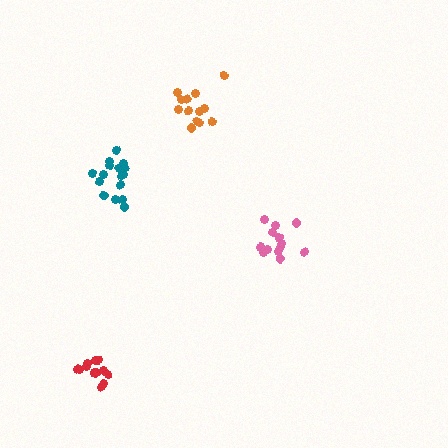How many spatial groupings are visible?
There are 4 spatial groupings.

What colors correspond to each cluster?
The clusters are colored: teal, pink, red, orange.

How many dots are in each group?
Group 1: 16 dots, Group 2: 14 dots, Group 3: 13 dots, Group 4: 13 dots (56 total).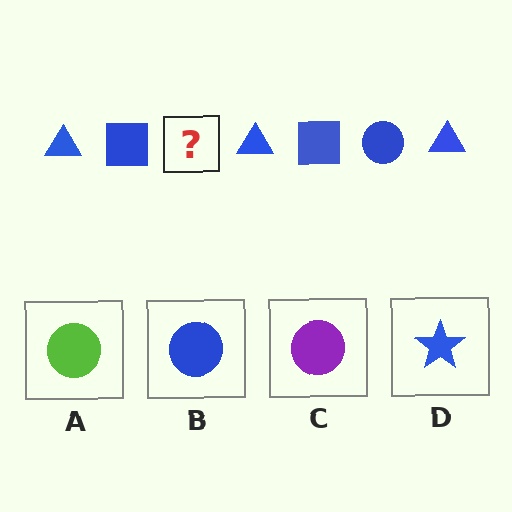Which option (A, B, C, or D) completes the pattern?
B.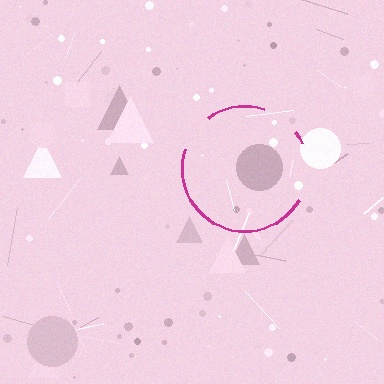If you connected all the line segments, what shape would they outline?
They would outline a circle.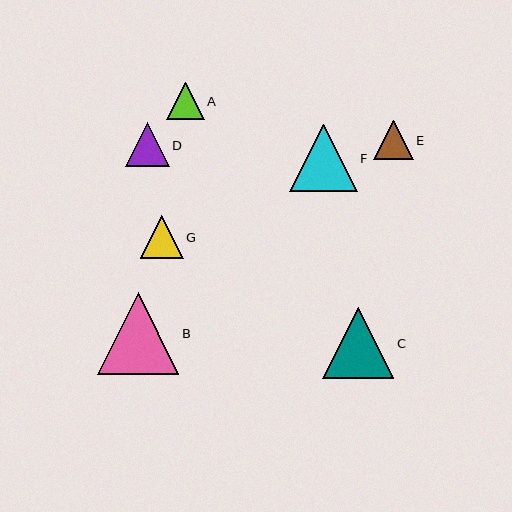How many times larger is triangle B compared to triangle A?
Triangle B is approximately 2.2 times the size of triangle A.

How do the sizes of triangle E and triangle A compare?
Triangle E and triangle A are approximately the same size.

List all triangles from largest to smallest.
From largest to smallest: B, C, F, D, G, E, A.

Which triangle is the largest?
Triangle B is the largest with a size of approximately 81 pixels.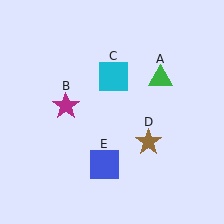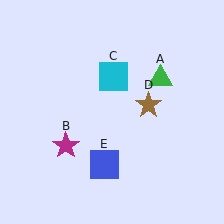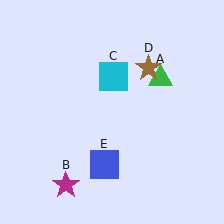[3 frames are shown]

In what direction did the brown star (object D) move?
The brown star (object D) moved up.